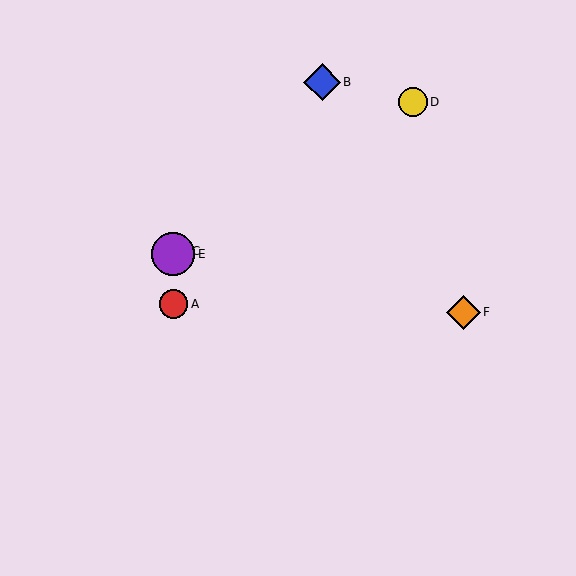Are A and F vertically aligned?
No, A is at x≈173 and F is at x≈463.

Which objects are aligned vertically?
Objects A, C, E are aligned vertically.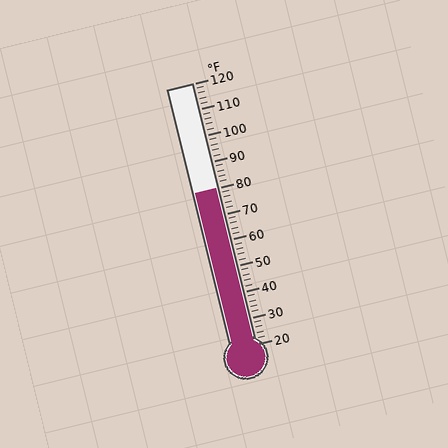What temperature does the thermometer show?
The thermometer shows approximately 80°F.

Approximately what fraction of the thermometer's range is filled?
The thermometer is filled to approximately 60% of its range.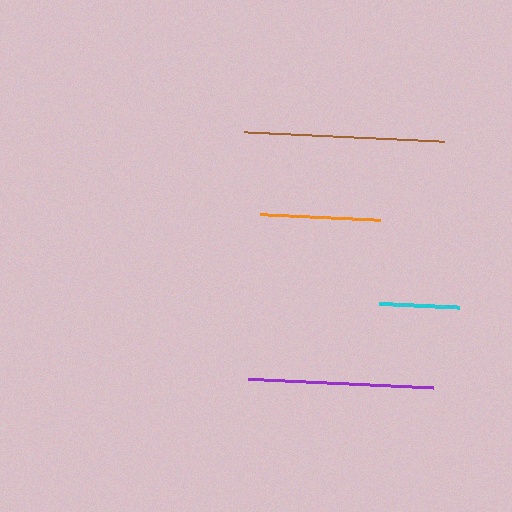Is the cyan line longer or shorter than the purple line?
The purple line is longer than the cyan line.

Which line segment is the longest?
The brown line is the longest at approximately 200 pixels.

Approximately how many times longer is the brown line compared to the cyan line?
The brown line is approximately 2.5 times the length of the cyan line.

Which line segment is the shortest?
The cyan line is the shortest at approximately 80 pixels.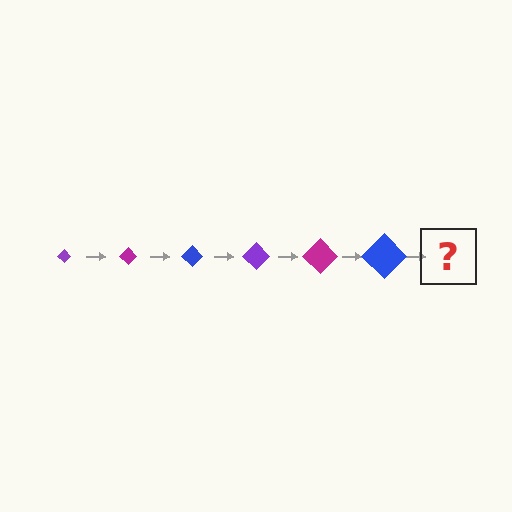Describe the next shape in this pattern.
It should be a purple diamond, larger than the previous one.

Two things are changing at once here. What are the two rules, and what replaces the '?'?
The two rules are that the diamond grows larger each step and the color cycles through purple, magenta, and blue. The '?' should be a purple diamond, larger than the previous one.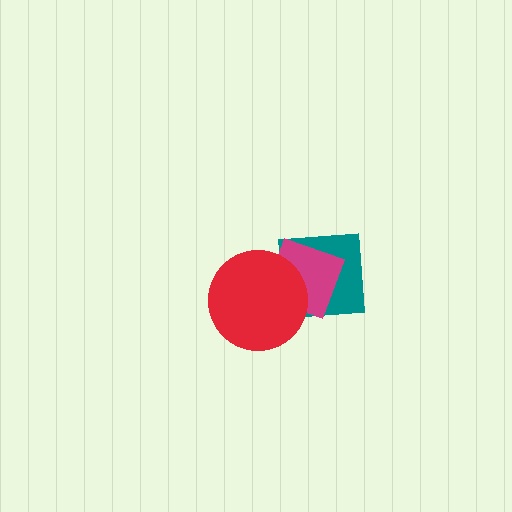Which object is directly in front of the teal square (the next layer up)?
The magenta square is directly in front of the teal square.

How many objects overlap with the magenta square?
2 objects overlap with the magenta square.